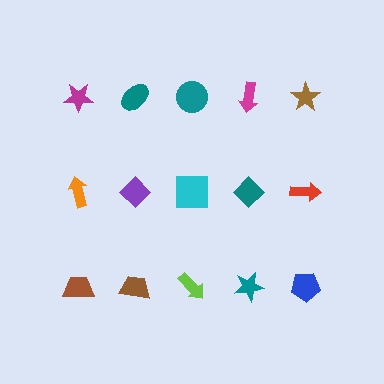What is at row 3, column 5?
A blue pentagon.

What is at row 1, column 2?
A teal ellipse.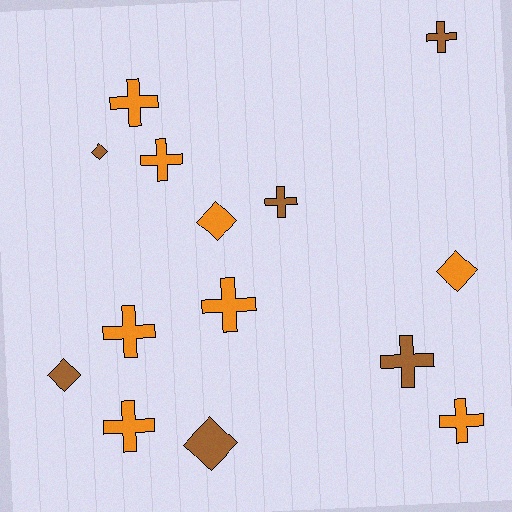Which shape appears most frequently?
Cross, with 9 objects.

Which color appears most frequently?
Orange, with 8 objects.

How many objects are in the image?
There are 14 objects.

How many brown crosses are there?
There are 3 brown crosses.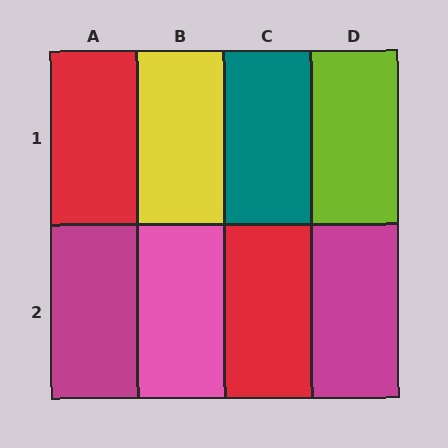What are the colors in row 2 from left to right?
Magenta, pink, red, magenta.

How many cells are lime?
1 cell is lime.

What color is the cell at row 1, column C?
Teal.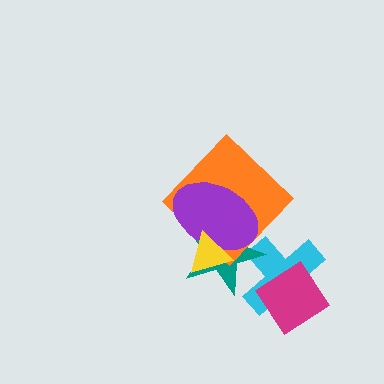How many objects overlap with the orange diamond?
3 objects overlap with the orange diamond.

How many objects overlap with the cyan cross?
2 objects overlap with the cyan cross.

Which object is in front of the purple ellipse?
The yellow triangle is in front of the purple ellipse.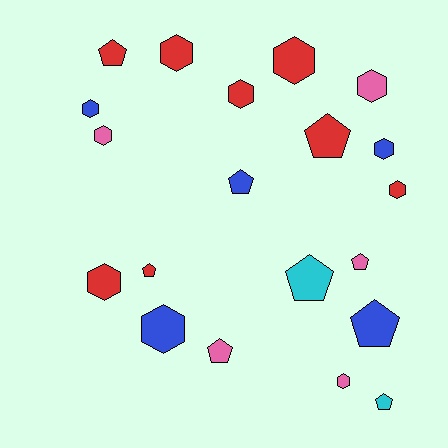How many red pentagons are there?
There are 3 red pentagons.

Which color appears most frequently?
Red, with 8 objects.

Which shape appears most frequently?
Hexagon, with 11 objects.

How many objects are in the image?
There are 20 objects.